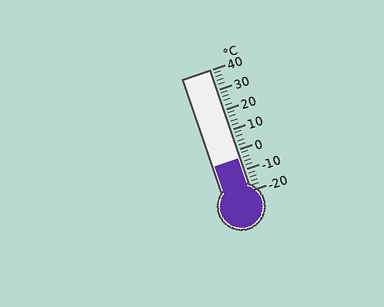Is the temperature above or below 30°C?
The temperature is below 30°C.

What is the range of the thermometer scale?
The thermometer scale ranges from -20°C to 40°C.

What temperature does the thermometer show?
The thermometer shows approximately -4°C.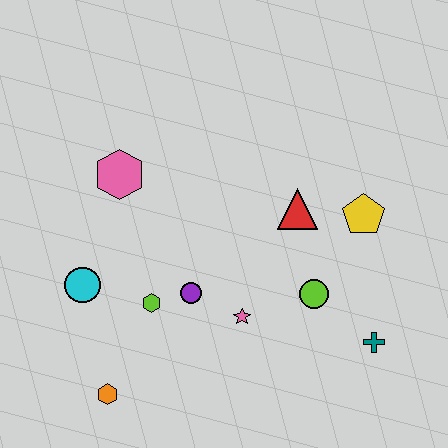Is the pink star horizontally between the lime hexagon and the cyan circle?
No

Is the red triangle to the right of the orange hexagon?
Yes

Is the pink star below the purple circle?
Yes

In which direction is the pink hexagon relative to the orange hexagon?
The pink hexagon is above the orange hexagon.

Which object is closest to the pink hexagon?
The cyan circle is closest to the pink hexagon.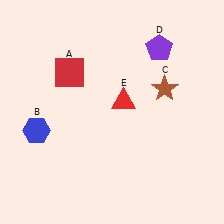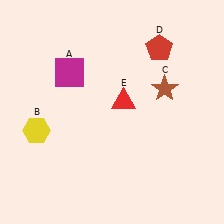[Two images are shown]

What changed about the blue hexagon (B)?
In Image 1, B is blue. In Image 2, it changed to yellow.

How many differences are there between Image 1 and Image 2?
There are 3 differences between the two images.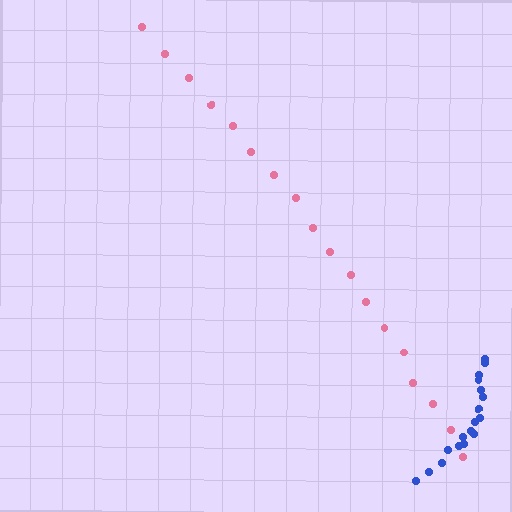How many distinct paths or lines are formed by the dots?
There are 2 distinct paths.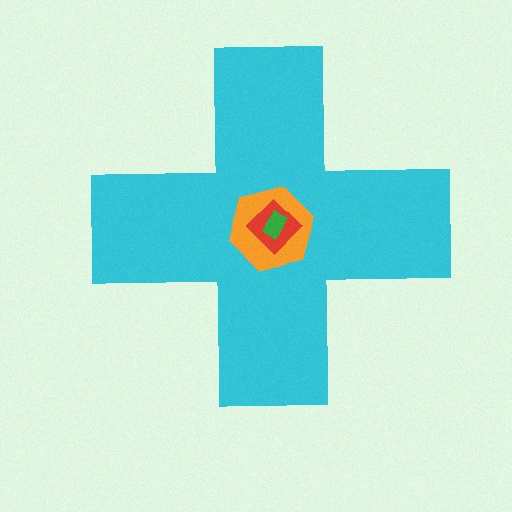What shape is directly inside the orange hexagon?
The red diamond.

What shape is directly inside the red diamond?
The green rectangle.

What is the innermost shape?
The green rectangle.